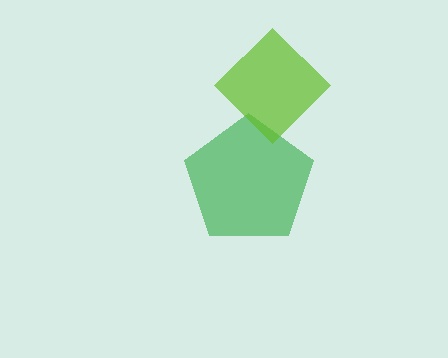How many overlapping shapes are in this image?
There are 2 overlapping shapes in the image.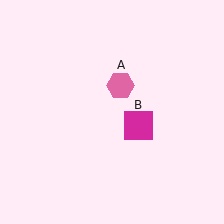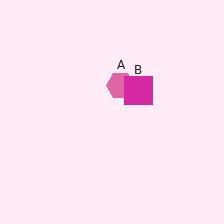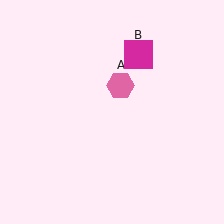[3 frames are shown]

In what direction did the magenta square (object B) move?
The magenta square (object B) moved up.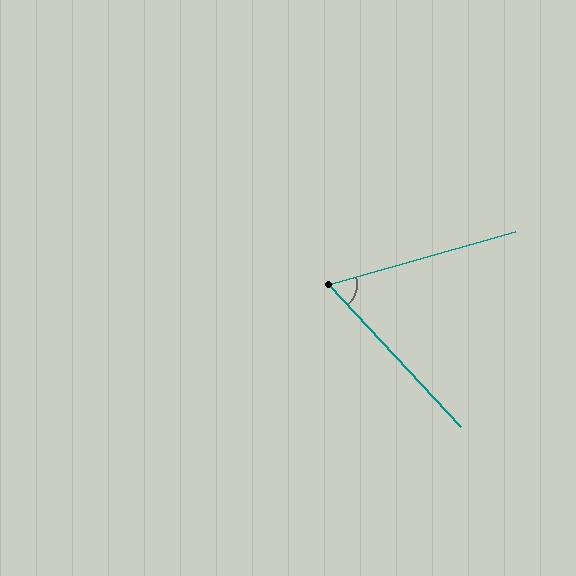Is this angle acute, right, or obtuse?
It is acute.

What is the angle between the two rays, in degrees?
Approximately 63 degrees.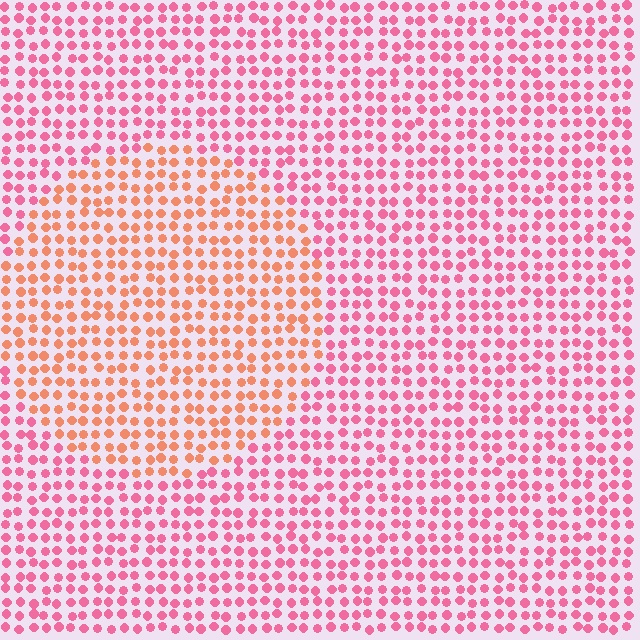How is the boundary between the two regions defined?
The boundary is defined purely by a slight shift in hue (about 37 degrees). Spacing, size, and orientation are identical on both sides.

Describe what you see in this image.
The image is filled with small pink elements in a uniform arrangement. A circle-shaped region is visible where the elements are tinted to a slightly different hue, forming a subtle color boundary.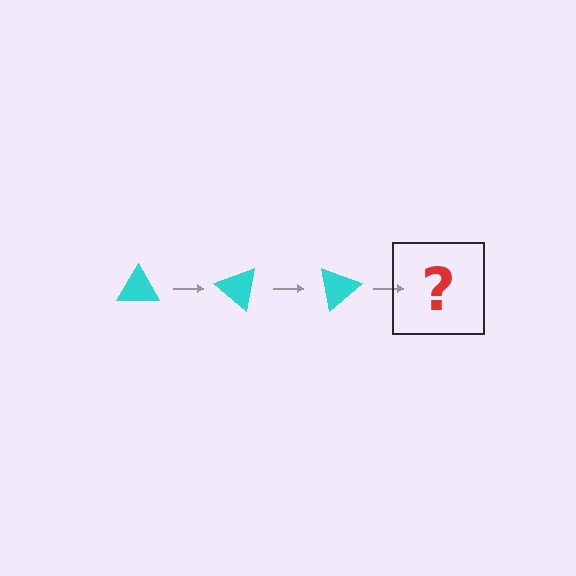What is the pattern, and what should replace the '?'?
The pattern is that the triangle rotates 40 degrees each step. The '?' should be a cyan triangle rotated 120 degrees.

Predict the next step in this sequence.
The next step is a cyan triangle rotated 120 degrees.